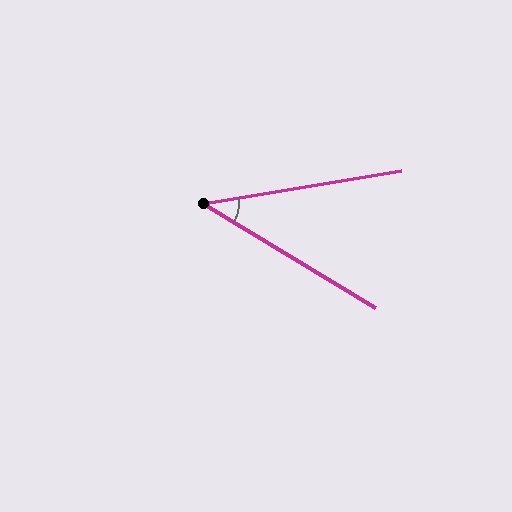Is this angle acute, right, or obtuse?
It is acute.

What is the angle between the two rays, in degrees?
Approximately 41 degrees.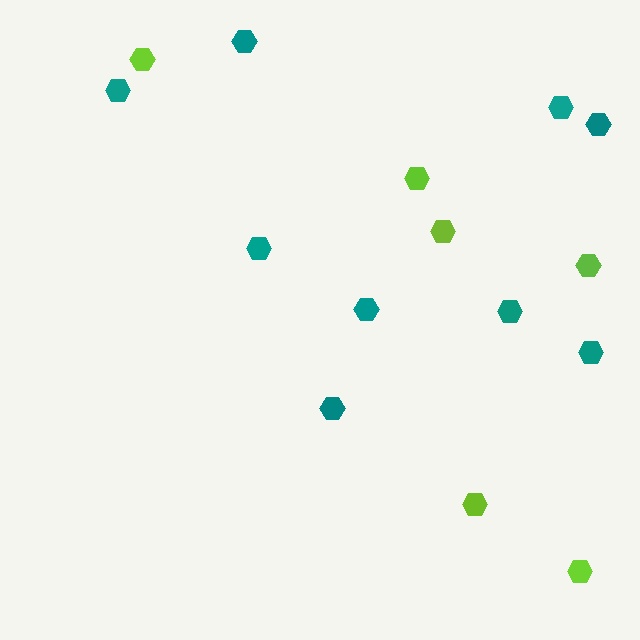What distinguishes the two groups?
There are 2 groups: one group of teal hexagons (9) and one group of lime hexagons (6).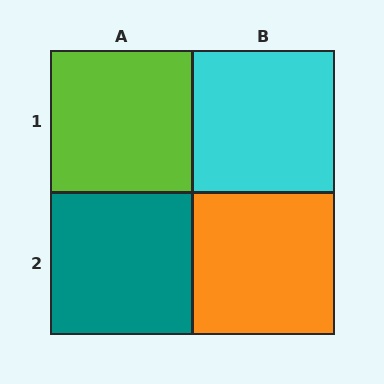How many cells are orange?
1 cell is orange.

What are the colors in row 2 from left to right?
Teal, orange.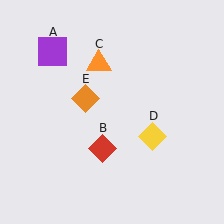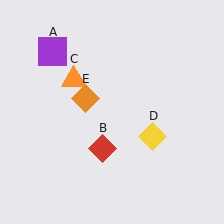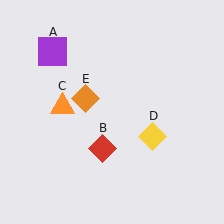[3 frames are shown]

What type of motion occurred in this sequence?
The orange triangle (object C) rotated counterclockwise around the center of the scene.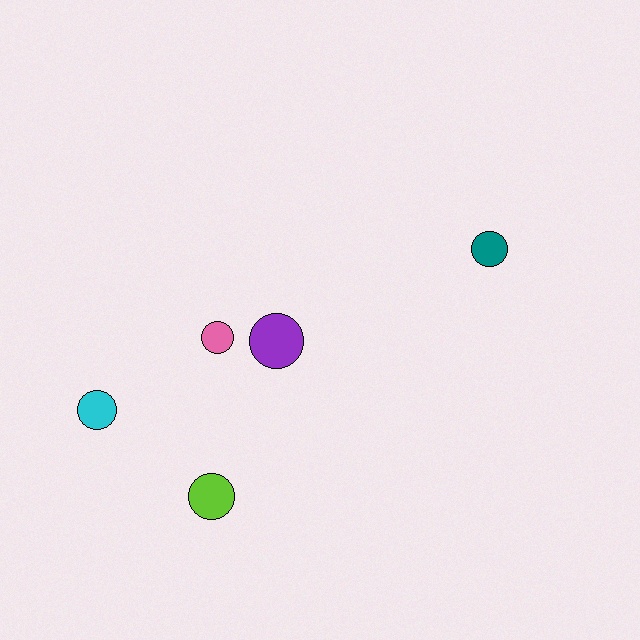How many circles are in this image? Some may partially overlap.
There are 5 circles.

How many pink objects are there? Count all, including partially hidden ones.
There is 1 pink object.